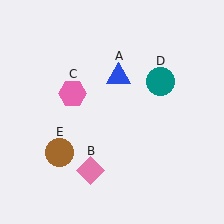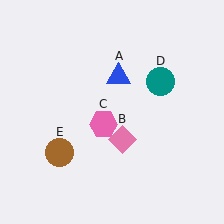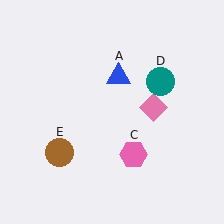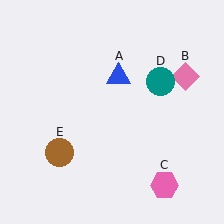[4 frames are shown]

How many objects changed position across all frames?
2 objects changed position: pink diamond (object B), pink hexagon (object C).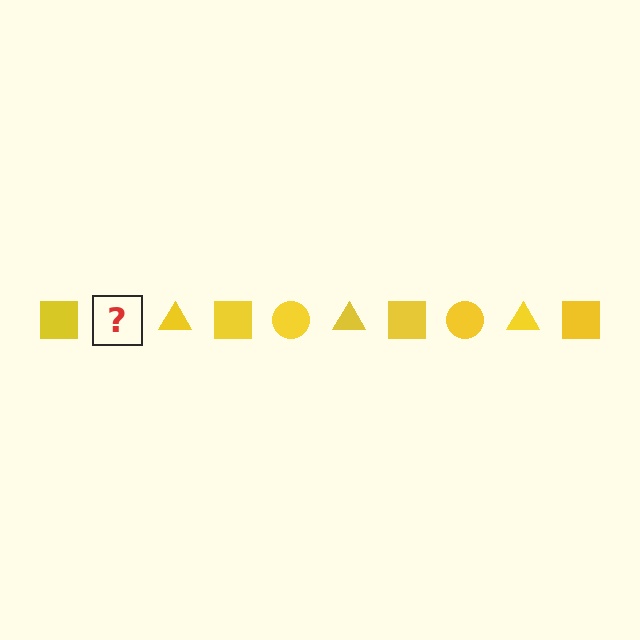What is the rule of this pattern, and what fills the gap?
The rule is that the pattern cycles through square, circle, triangle shapes in yellow. The gap should be filled with a yellow circle.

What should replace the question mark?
The question mark should be replaced with a yellow circle.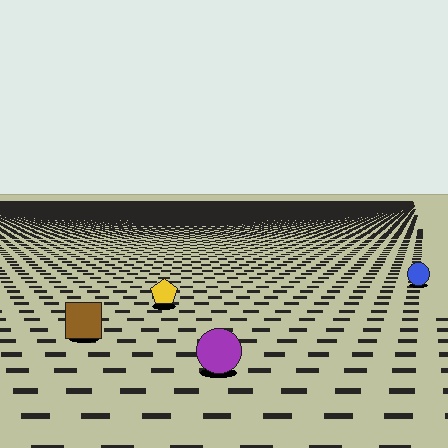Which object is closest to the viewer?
The purple circle is closest. The texture marks near it are larger and more spread out.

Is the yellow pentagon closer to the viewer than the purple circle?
No. The purple circle is closer — you can tell from the texture gradient: the ground texture is coarser near it.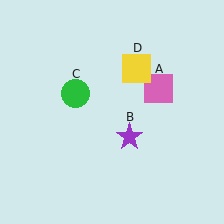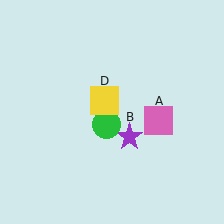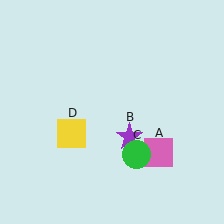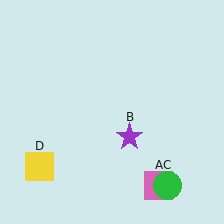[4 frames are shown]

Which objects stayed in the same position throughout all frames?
Purple star (object B) remained stationary.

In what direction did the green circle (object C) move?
The green circle (object C) moved down and to the right.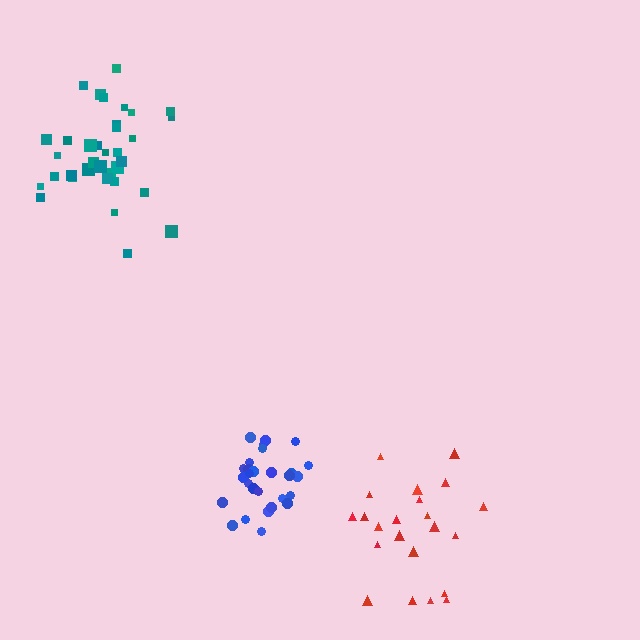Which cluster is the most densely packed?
Blue.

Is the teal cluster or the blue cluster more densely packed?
Blue.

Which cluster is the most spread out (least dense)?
Red.